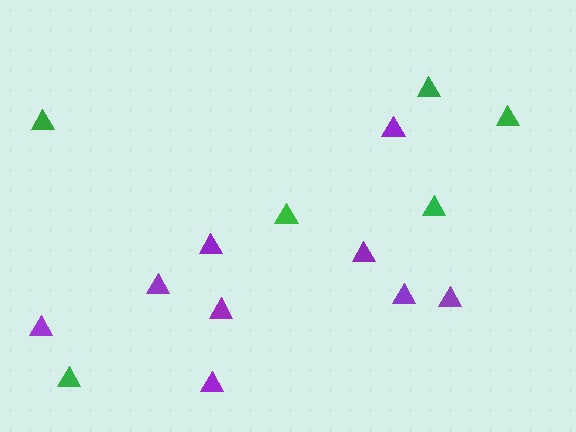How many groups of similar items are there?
There are 2 groups: one group of green triangles (6) and one group of purple triangles (9).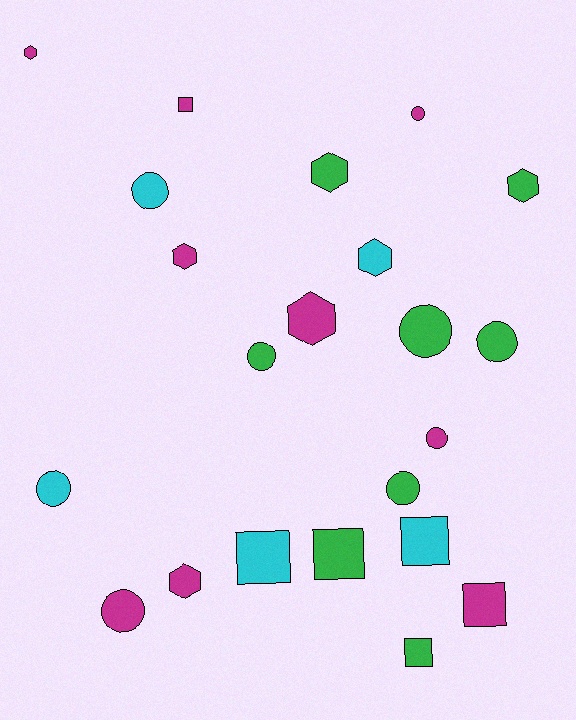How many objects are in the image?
There are 22 objects.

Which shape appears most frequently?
Circle, with 9 objects.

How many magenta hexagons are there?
There are 4 magenta hexagons.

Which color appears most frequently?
Magenta, with 9 objects.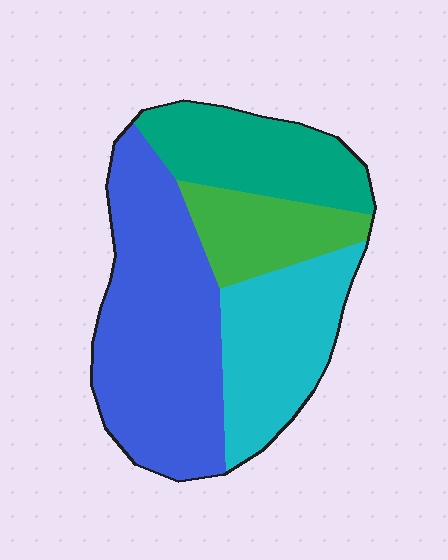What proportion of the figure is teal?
Teal covers roughly 20% of the figure.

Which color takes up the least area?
Green, at roughly 15%.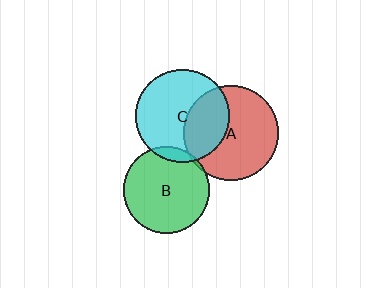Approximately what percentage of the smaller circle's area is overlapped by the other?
Approximately 35%.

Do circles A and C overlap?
Yes.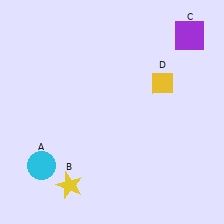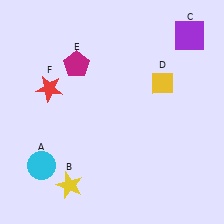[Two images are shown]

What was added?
A magenta pentagon (E), a red star (F) were added in Image 2.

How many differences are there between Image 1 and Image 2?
There are 2 differences between the two images.